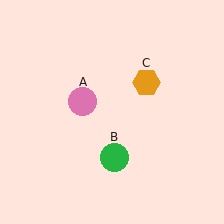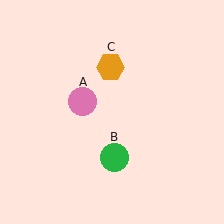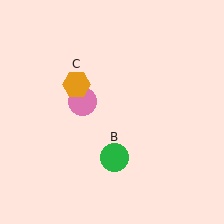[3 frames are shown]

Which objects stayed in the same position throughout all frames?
Pink circle (object A) and green circle (object B) remained stationary.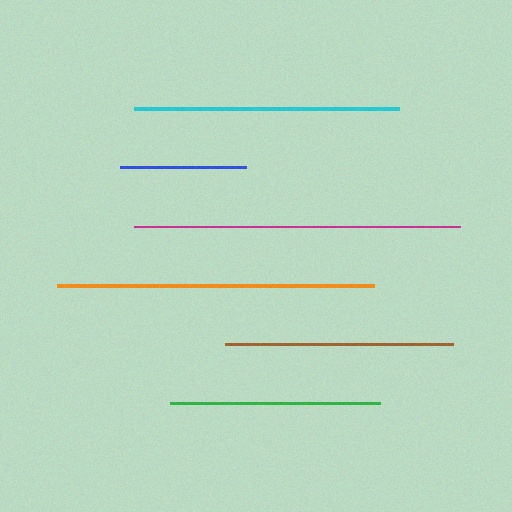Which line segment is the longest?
The magenta line is the longest at approximately 326 pixels.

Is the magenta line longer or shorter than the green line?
The magenta line is longer than the green line.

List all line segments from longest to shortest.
From longest to shortest: magenta, orange, cyan, brown, green, blue.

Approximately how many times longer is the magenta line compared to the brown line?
The magenta line is approximately 1.4 times the length of the brown line.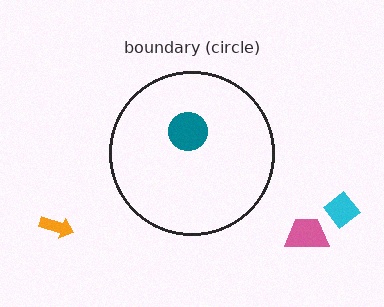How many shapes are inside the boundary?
1 inside, 3 outside.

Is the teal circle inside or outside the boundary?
Inside.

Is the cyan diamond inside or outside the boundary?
Outside.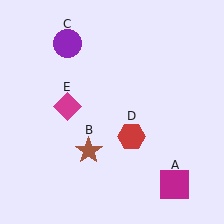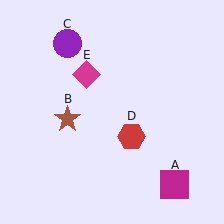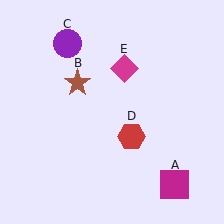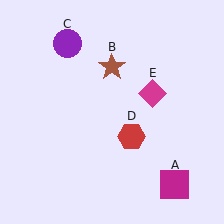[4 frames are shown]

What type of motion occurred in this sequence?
The brown star (object B), magenta diamond (object E) rotated clockwise around the center of the scene.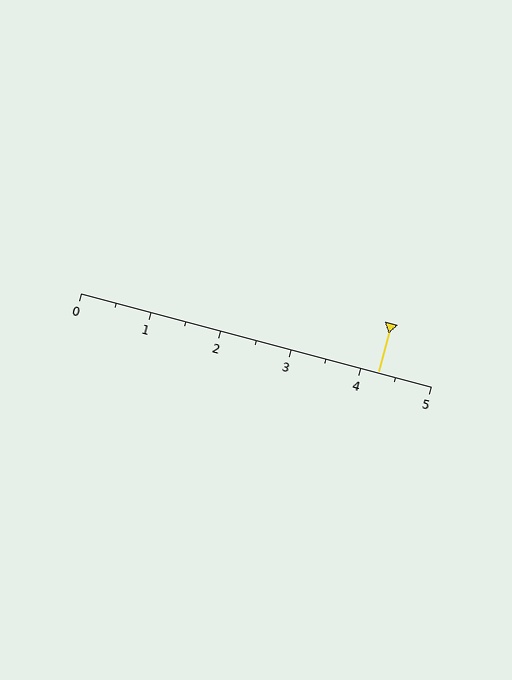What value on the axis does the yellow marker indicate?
The marker indicates approximately 4.2.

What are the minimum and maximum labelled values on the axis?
The axis runs from 0 to 5.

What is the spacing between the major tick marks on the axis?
The major ticks are spaced 1 apart.